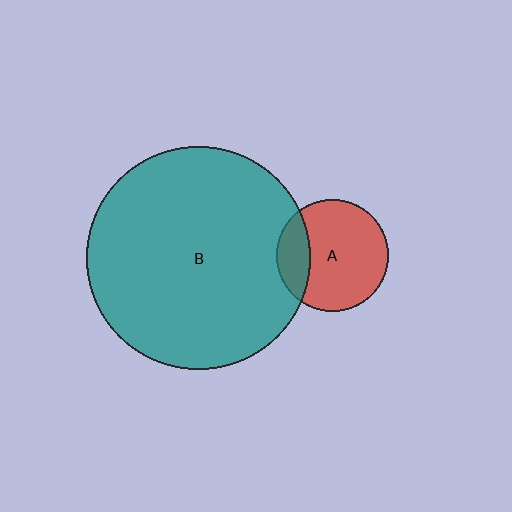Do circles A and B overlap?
Yes.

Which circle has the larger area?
Circle B (teal).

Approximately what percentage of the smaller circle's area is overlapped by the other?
Approximately 20%.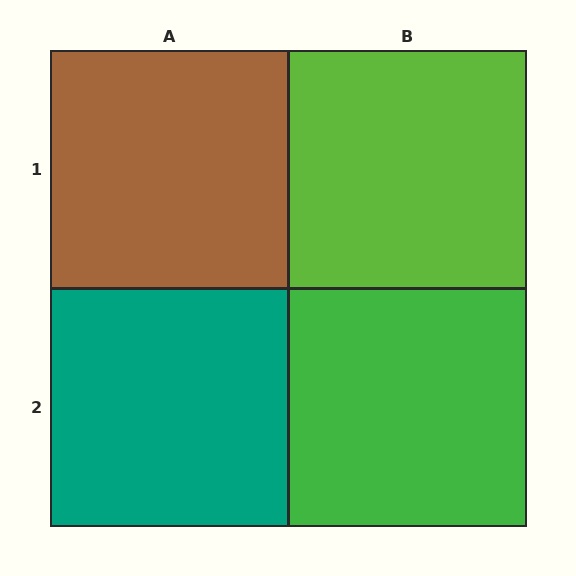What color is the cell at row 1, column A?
Brown.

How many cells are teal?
1 cell is teal.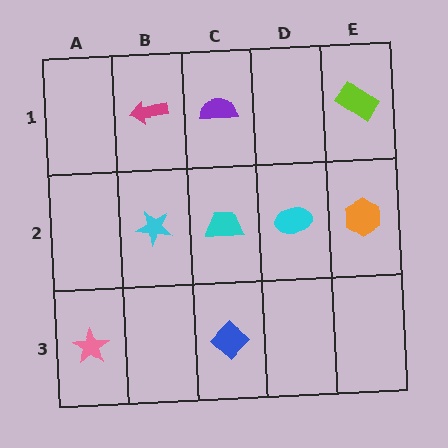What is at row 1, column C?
A purple semicircle.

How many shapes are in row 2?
4 shapes.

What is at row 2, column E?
An orange hexagon.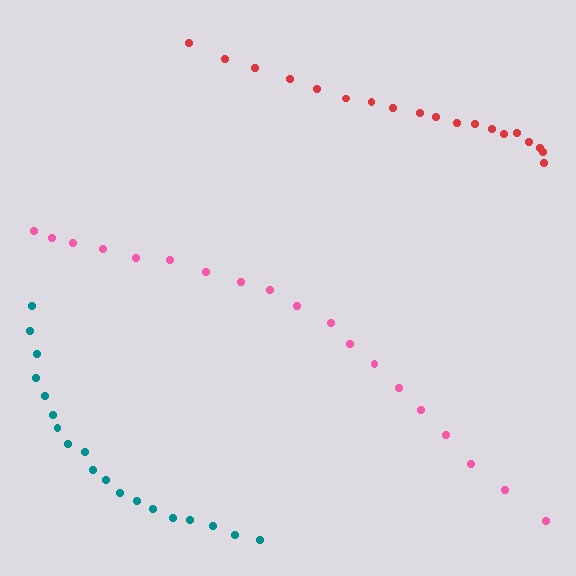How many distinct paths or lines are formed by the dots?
There are 3 distinct paths.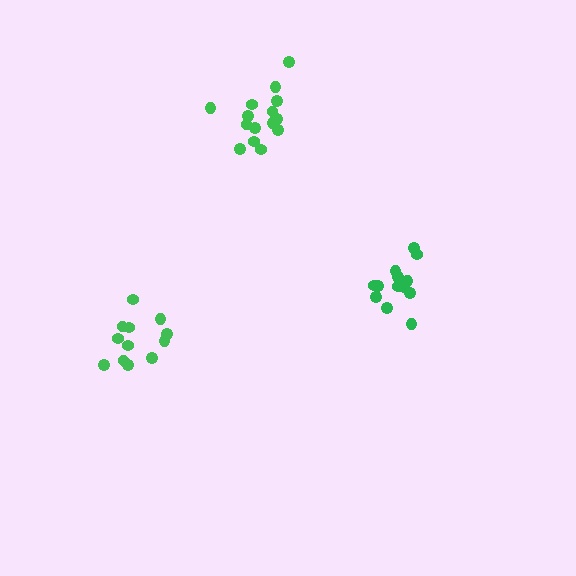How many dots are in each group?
Group 1: 15 dots, Group 2: 13 dots, Group 3: 12 dots (40 total).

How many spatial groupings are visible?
There are 3 spatial groupings.